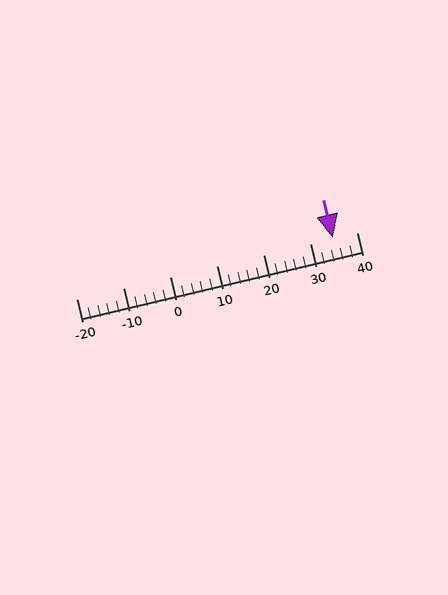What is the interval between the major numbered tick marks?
The major tick marks are spaced 10 units apart.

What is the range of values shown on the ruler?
The ruler shows values from -20 to 40.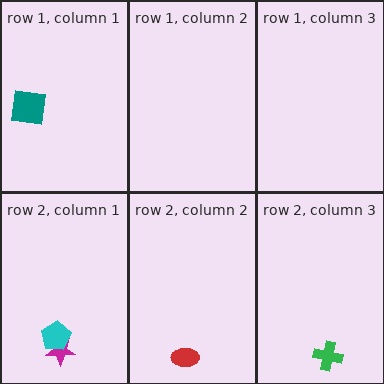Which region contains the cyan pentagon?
The row 2, column 1 region.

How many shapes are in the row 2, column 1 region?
2.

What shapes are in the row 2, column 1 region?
The magenta star, the cyan pentagon.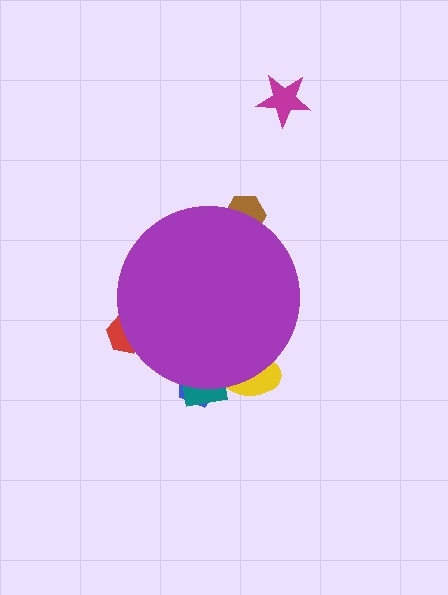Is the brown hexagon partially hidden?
Yes, the brown hexagon is partially hidden behind the purple circle.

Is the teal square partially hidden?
Yes, the teal square is partially hidden behind the purple circle.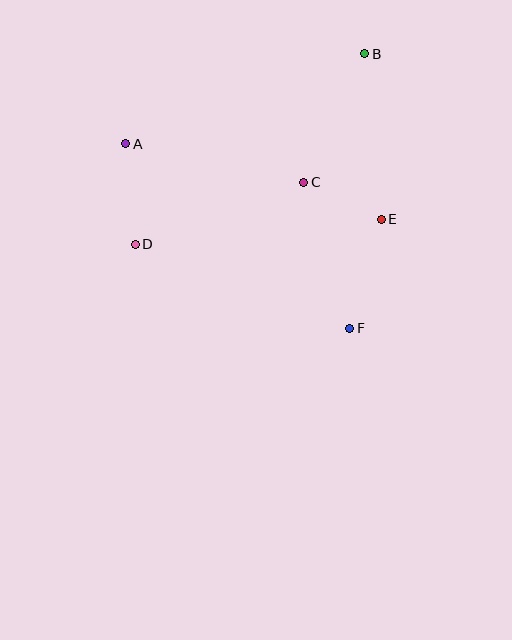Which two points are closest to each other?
Points C and E are closest to each other.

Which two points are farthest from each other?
Points B and D are farthest from each other.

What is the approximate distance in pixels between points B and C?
The distance between B and C is approximately 142 pixels.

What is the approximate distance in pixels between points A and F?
The distance between A and F is approximately 290 pixels.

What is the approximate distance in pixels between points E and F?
The distance between E and F is approximately 113 pixels.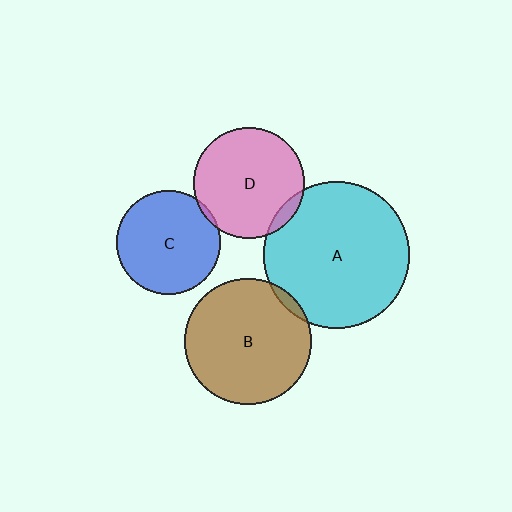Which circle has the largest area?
Circle A (cyan).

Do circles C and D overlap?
Yes.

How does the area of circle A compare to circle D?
Approximately 1.7 times.